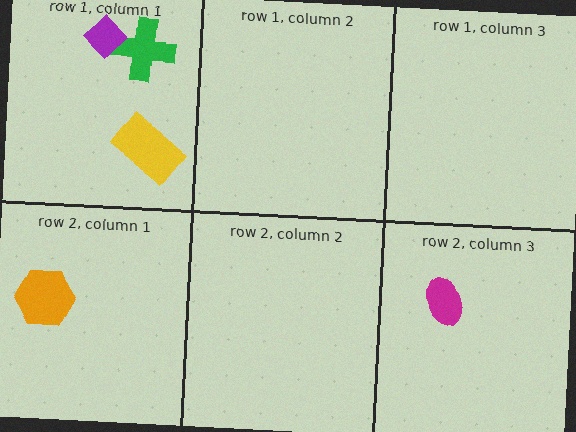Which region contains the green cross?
The row 1, column 1 region.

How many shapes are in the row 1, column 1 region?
3.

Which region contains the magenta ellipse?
The row 2, column 3 region.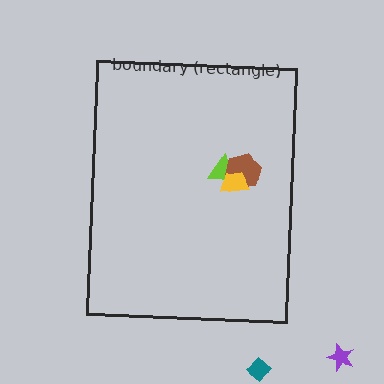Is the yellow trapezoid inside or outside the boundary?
Inside.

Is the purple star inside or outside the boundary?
Outside.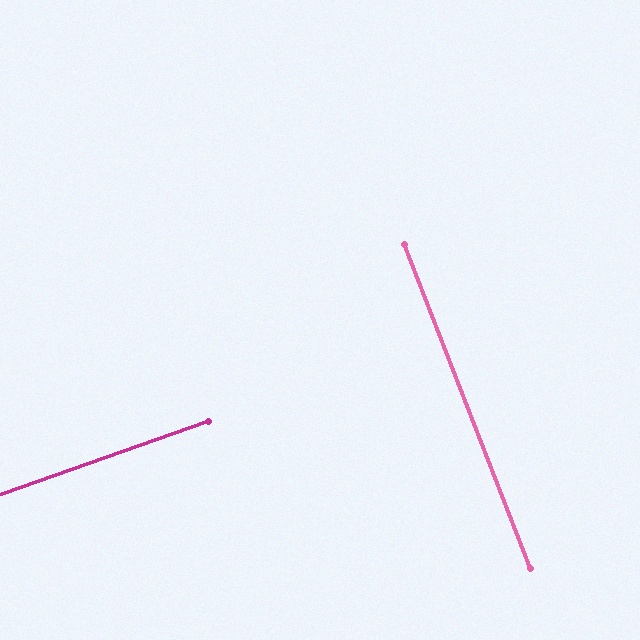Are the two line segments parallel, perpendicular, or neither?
Perpendicular — they meet at approximately 88°.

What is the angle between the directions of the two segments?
Approximately 88 degrees.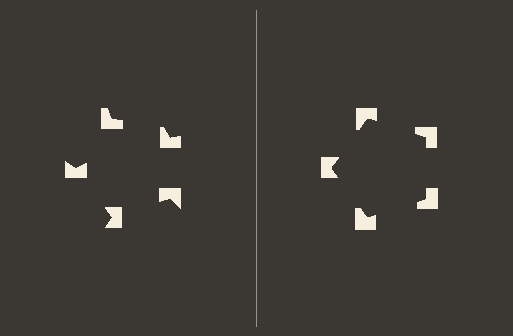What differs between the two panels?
The notched squares are positioned identically on both sides; only the wedge orientations differ. On the right they align to a pentagon; on the left they are misaligned.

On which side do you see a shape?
An illusory pentagon appears on the right side. On the left side the wedge cuts are rotated, so no coherent shape forms.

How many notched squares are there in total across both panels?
10 — 5 on each side.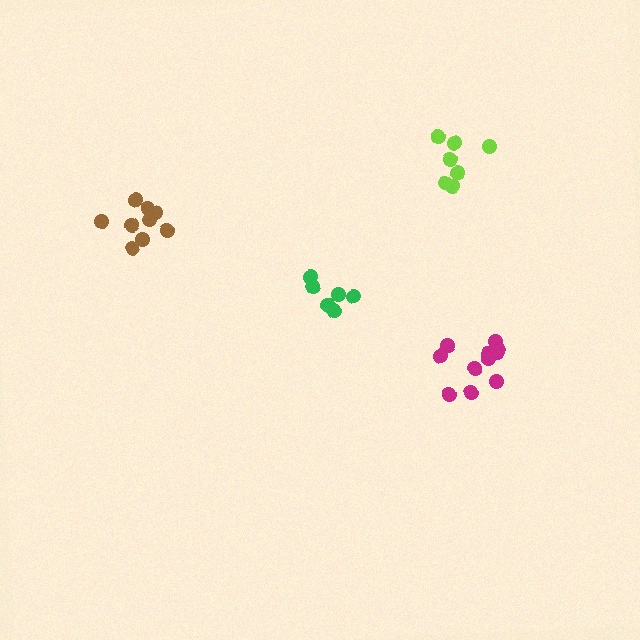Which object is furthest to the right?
The magenta cluster is rightmost.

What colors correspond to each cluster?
The clusters are colored: brown, magenta, lime, green.